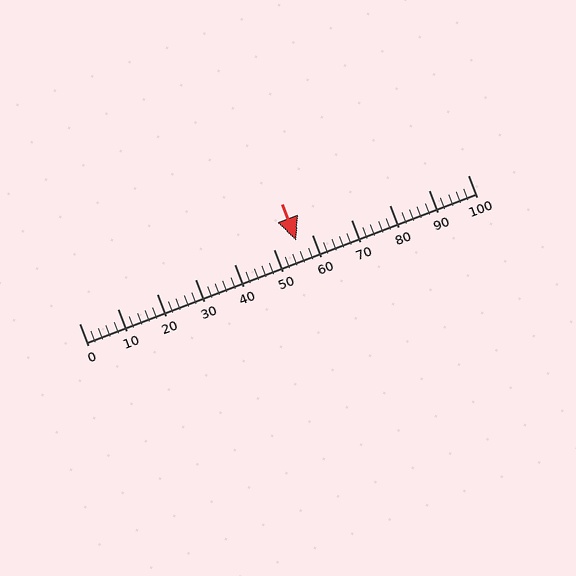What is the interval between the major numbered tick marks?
The major tick marks are spaced 10 units apart.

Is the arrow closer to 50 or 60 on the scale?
The arrow is closer to 60.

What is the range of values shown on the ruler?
The ruler shows values from 0 to 100.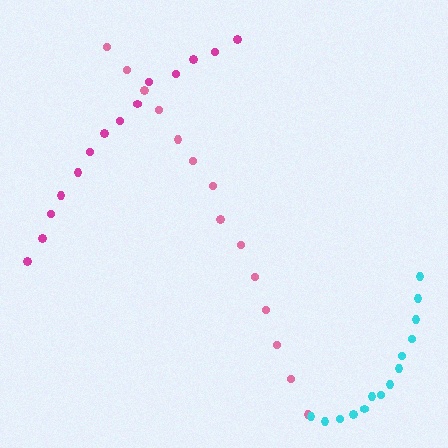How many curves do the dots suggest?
There are 3 distinct paths.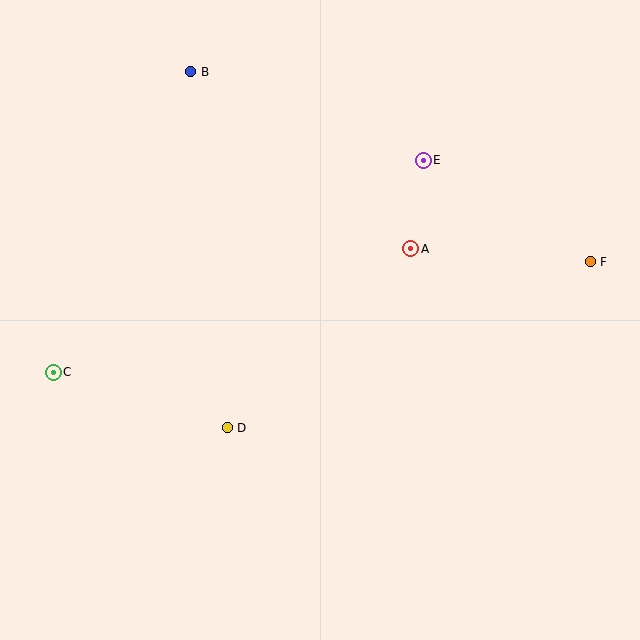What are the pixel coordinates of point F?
Point F is at (590, 262).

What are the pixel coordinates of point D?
Point D is at (227, 428).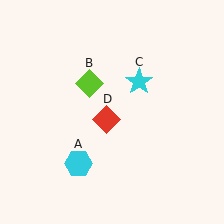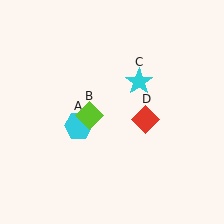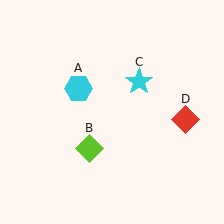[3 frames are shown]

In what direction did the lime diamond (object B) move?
The lime diamond (object B) moved down.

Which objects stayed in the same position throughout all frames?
Cyan star (object C) remained stationary.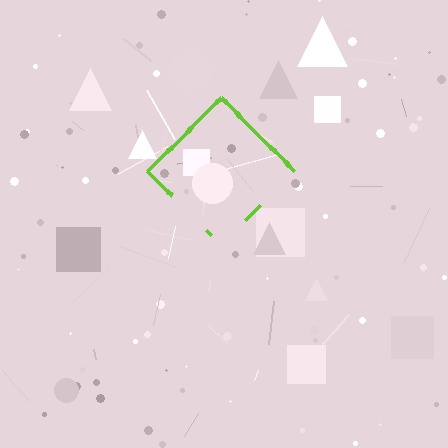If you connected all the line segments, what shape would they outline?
They would outline a diamond.